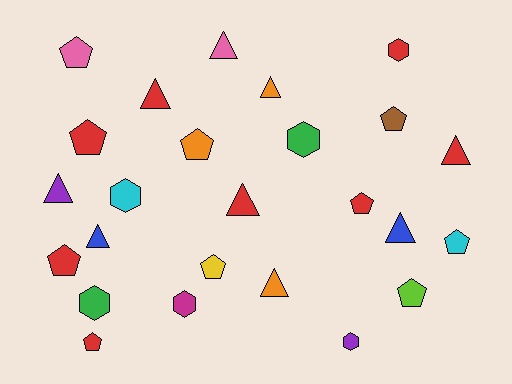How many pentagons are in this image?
There are 10 pentagons.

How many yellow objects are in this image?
There is 1 yellow object.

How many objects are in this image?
There are 25 objects.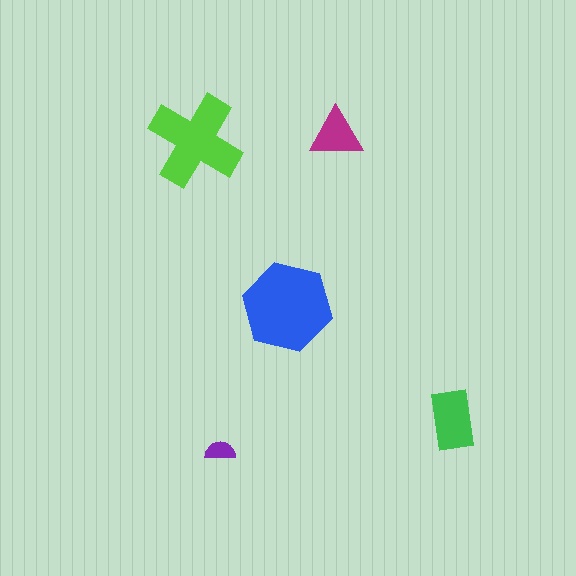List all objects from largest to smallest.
The blue hexagon, the lime cross, the green rectangle, the magenta triangle, the purple semicircle.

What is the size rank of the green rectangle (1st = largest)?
3rd.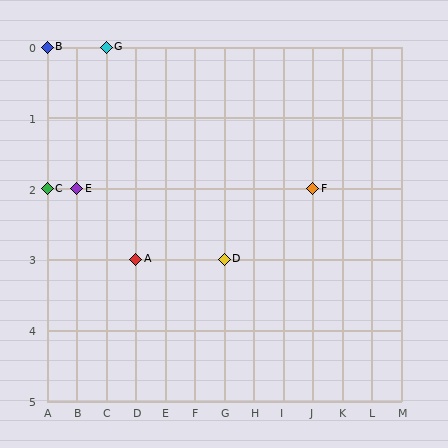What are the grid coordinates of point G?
Point G is at grid coordinates (C, 0).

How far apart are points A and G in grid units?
Points A and G are 1 column and 3 rows apart (about 3.2 grid units diagonally).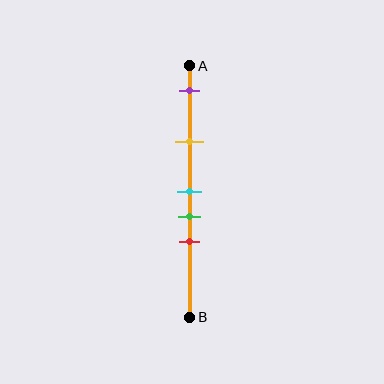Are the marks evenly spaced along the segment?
No, the marks are not evenly spaced.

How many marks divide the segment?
There are 5 marks dividing the segment.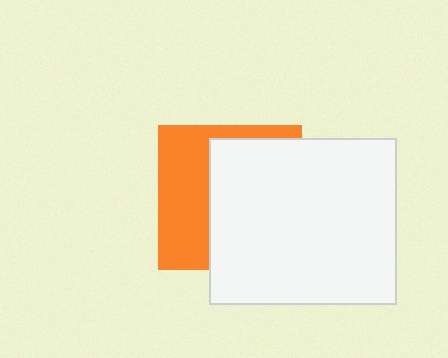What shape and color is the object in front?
The object in front is a white rectangle.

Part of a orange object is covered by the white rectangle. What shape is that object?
It is a square.